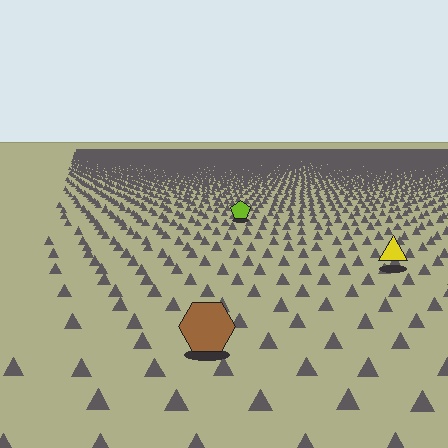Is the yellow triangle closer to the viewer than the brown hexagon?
No. The brown hexagon is closer — you can tell from the texture gradient: the ground texture is coarser near it.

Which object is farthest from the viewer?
The lime pentagon is farthest from the viewer. It appears smaller and the ground texture around it is denser.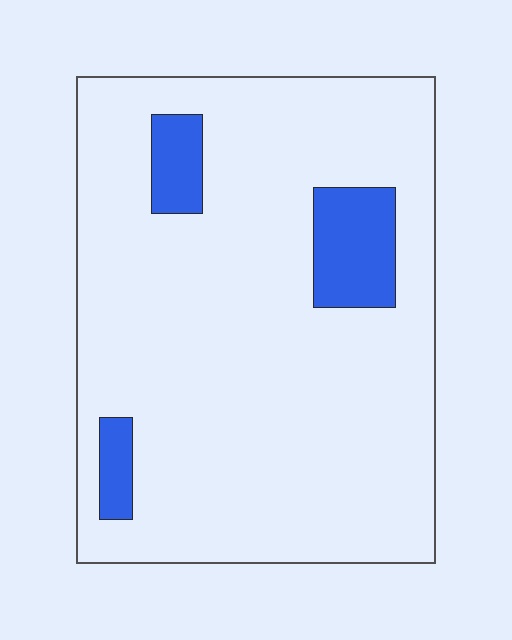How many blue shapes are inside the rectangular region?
3.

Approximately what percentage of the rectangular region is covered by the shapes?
Approximately 10%.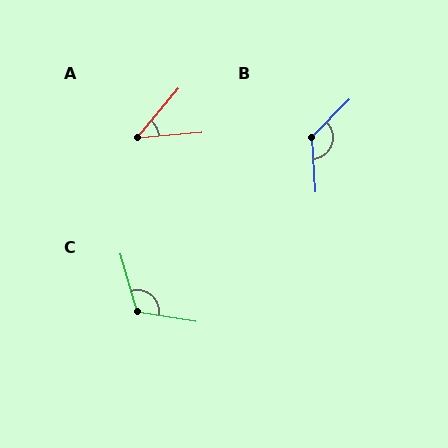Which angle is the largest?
B, at approximately 130 degrees.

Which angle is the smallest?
A, at approximately 45 degrees.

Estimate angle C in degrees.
Approximately 116 degrees.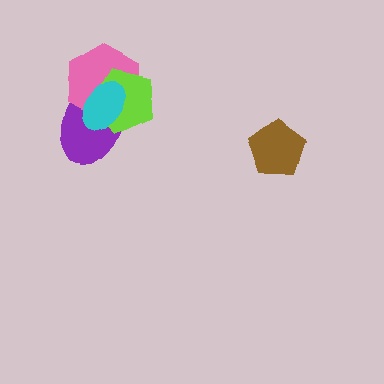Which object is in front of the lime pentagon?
The cyan ellipse is in front of the lime pentagon.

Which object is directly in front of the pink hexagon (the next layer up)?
The lime pentagon is directly in front of the pink hexagon.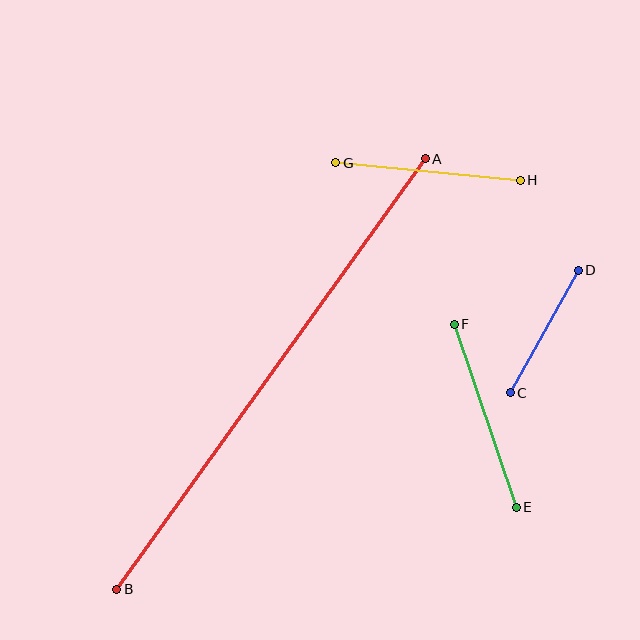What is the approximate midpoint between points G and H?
The midpoint is at approximately (428, 171) pixels.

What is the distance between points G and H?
The distance is approximately 185 pixels.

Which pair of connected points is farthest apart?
Points A and B are farthest apart.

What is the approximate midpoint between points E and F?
The midpoint is at approximately (485, 416) pixels.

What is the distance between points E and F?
The distance is approximately 193 pixels.